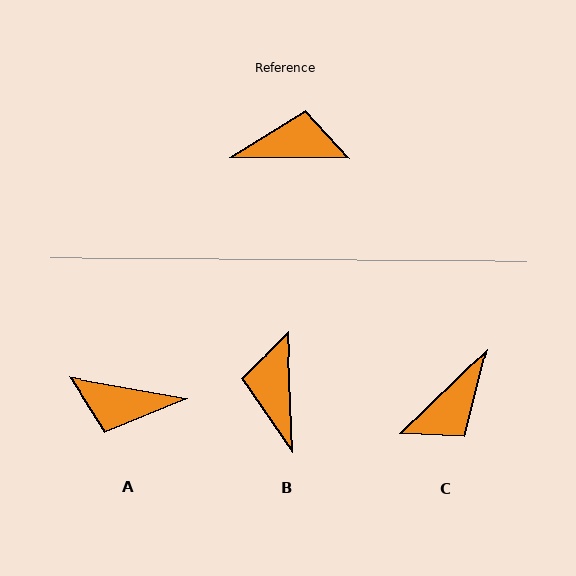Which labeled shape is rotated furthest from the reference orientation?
A, about 170 degrees away.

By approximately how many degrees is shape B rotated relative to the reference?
Approximately 93 degrees counter-clockwise.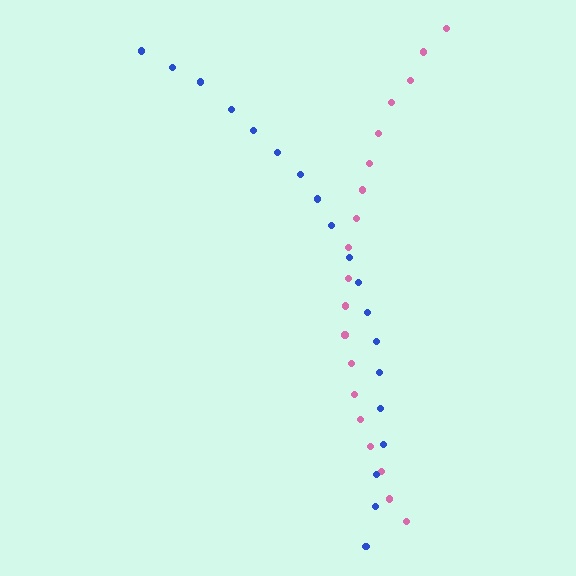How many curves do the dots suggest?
There are 2 distinct paths.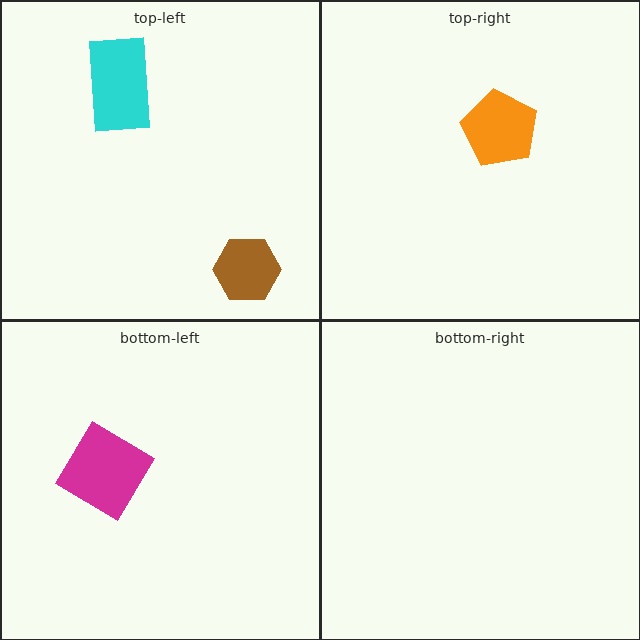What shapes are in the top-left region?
The cyan rectangle, the brown hexagon.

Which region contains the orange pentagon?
The top-right region.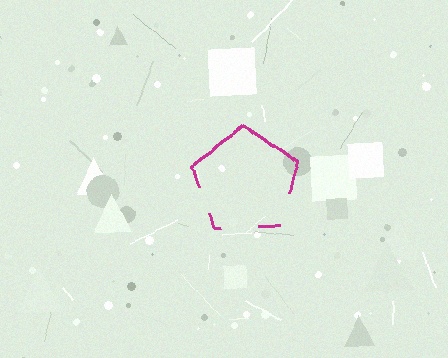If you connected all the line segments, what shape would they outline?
They would outline a pentagon.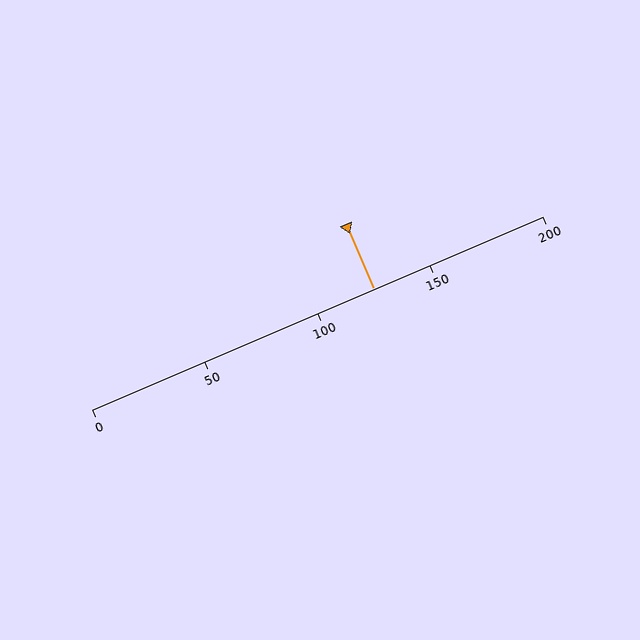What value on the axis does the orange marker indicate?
The marker indicates approximately 125.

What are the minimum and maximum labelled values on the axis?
The axis runs from 0 to 200.